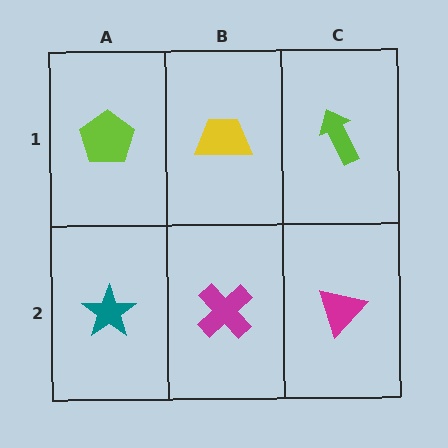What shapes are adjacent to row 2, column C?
A lime arrow (row 1, column C), a magenta cross (row 2, column B).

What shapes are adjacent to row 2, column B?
A yellow trapezoid (row 1, column B), a teal star (row 2, column A), a magenta triangle (row 2, column C).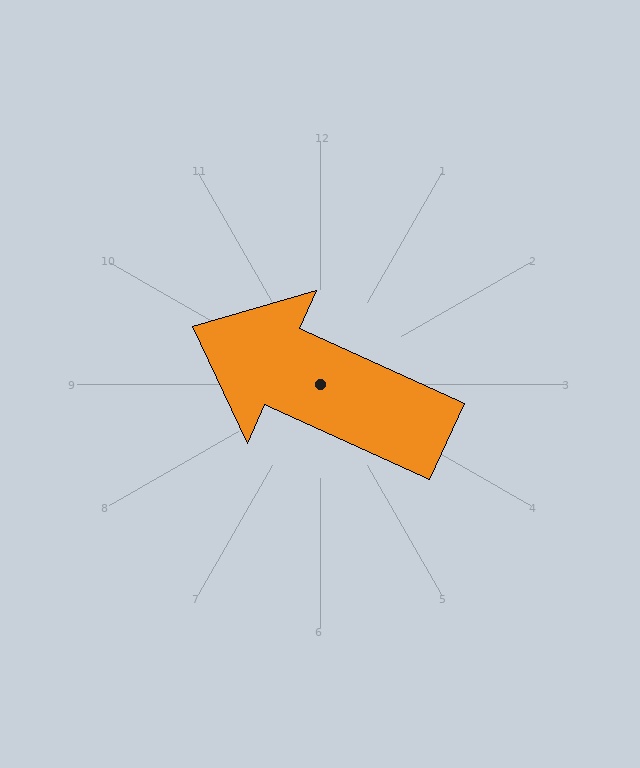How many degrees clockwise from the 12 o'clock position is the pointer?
Approximately 294 degrees.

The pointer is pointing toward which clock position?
Roughly 10 o'clock.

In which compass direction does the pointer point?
Northwest.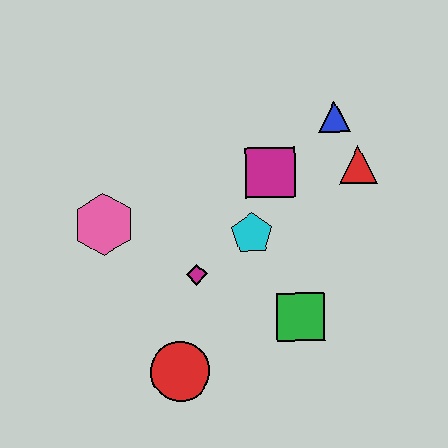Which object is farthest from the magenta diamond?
The blue triangle is farthest from the magenta diamond.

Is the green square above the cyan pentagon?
No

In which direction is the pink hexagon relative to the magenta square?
The pink hexagon is to the left of the magenta square.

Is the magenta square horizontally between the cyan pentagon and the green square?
Yes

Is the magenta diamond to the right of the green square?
No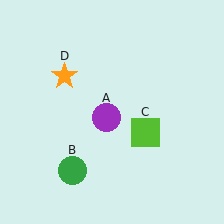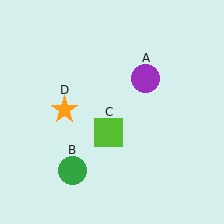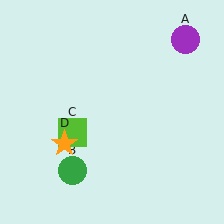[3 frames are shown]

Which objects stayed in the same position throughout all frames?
Green circle (object B) remained stationary.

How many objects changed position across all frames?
3 objects changed position: purple circle (object A), lime square (object C), orange star (object D).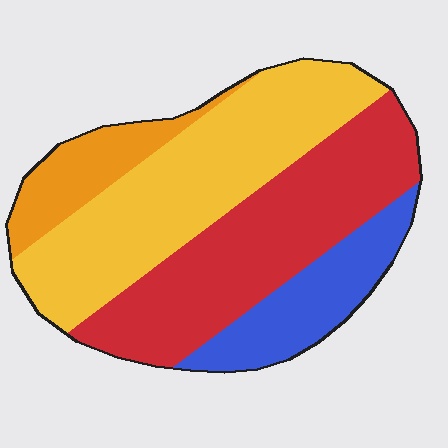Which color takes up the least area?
Orange, at roughly 10%.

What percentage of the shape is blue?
Blue covers roughly 15% of the shape.